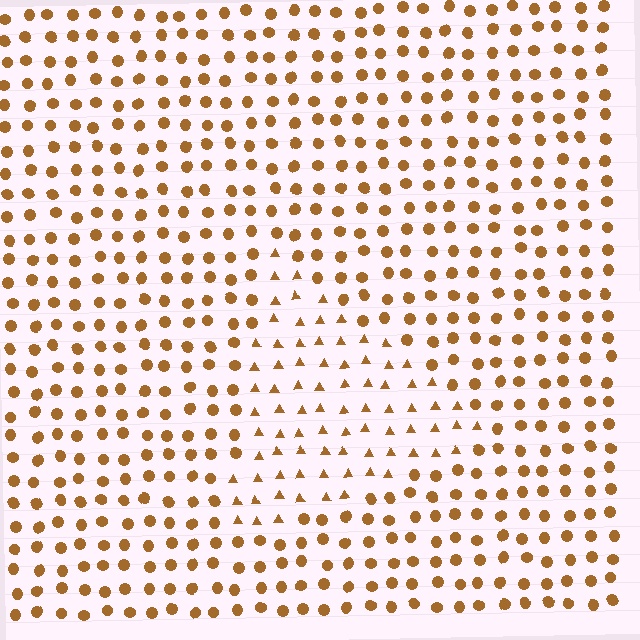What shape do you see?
I see a triangle.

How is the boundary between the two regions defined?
The boundary is defined by a change in element shape: triangles inside vs. circles outside. All elements share the same color and spacing.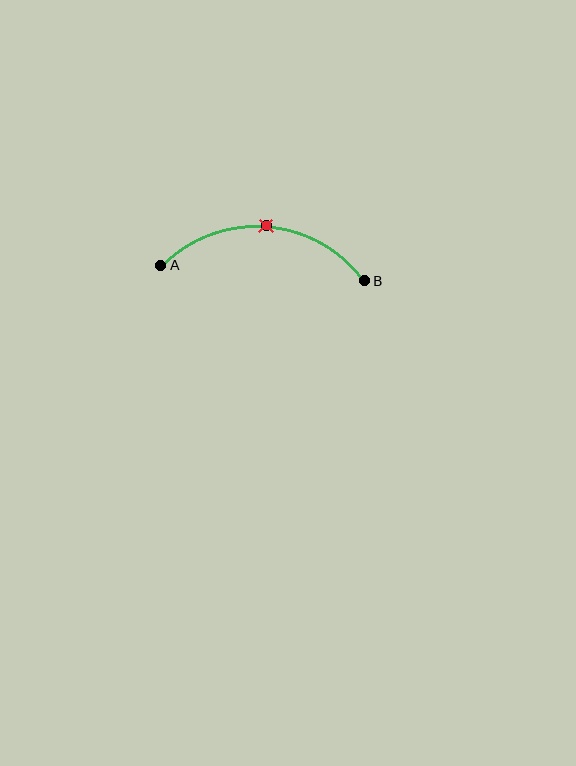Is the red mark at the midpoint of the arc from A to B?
Yes. The red mark lies on the arc at equal arc-length from both A and B — it is the arc midpoint.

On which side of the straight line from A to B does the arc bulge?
The arc bulges above the straight line connecting A and B.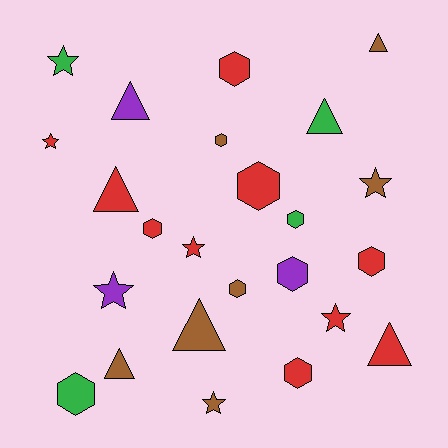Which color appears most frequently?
Red, with 10 objects.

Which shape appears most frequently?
Hexagon, with 10 objects.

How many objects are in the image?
There are 24 objects.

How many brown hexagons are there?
There are 2 brown hexagons.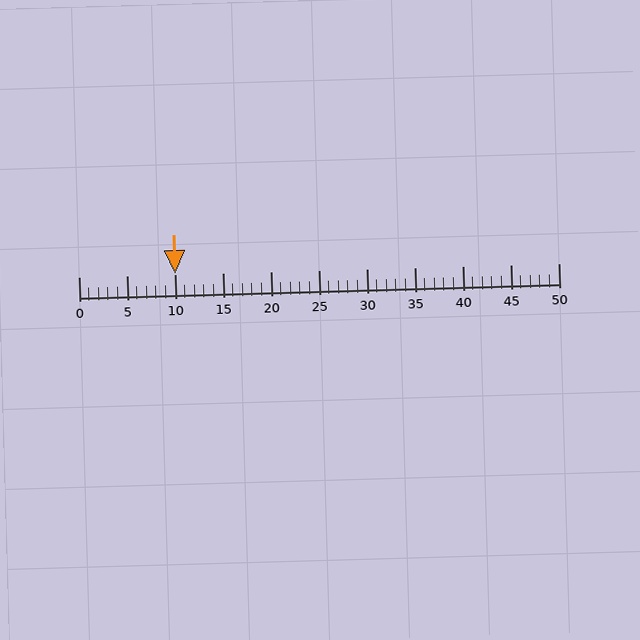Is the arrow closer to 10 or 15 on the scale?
The arrow is closer to 10.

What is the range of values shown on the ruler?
The ruler shows values from 0 to 50.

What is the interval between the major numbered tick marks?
The major tick marks are spaced 5 units apart.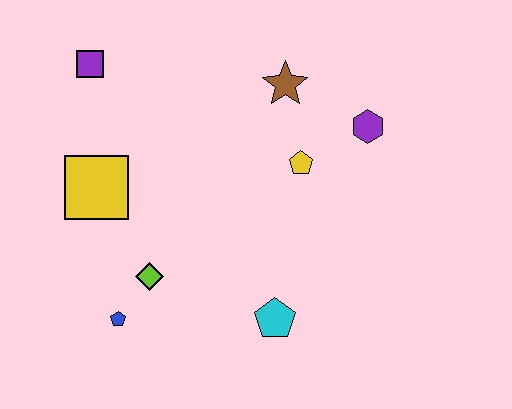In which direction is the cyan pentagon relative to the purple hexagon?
The cyan pentagon is below the purple hexagon.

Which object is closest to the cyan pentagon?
The lime diamond is closest to the cyan pentagon.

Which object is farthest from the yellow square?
The purple hexagon is farthest from the yellow square.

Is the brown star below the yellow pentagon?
No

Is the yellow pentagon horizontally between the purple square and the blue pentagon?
No